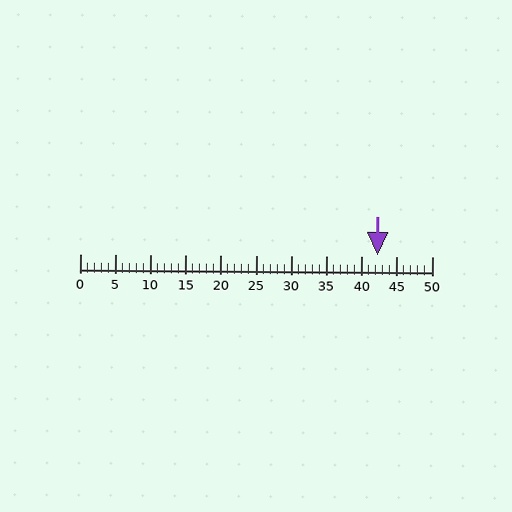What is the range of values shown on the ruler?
The ruler shows values from 0 to 50.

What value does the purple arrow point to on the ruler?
The purple arrow points to approximately 42.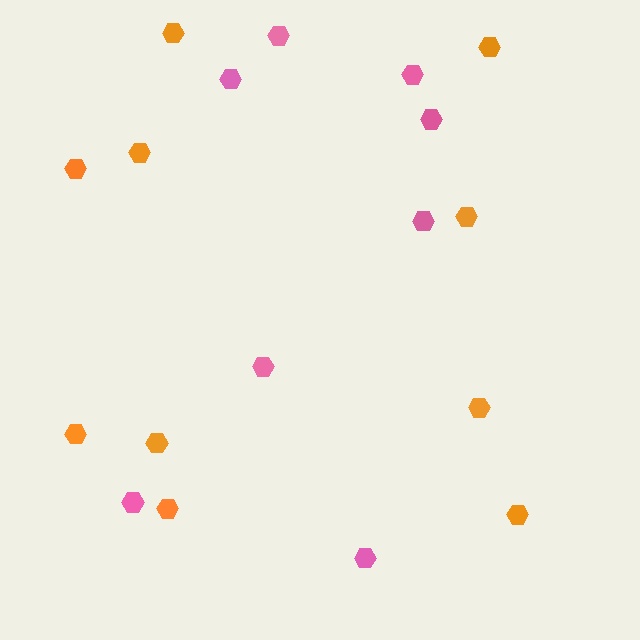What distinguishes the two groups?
There are 2 groups: one group of orange hexagons (10) and one group of pink hexagons (8).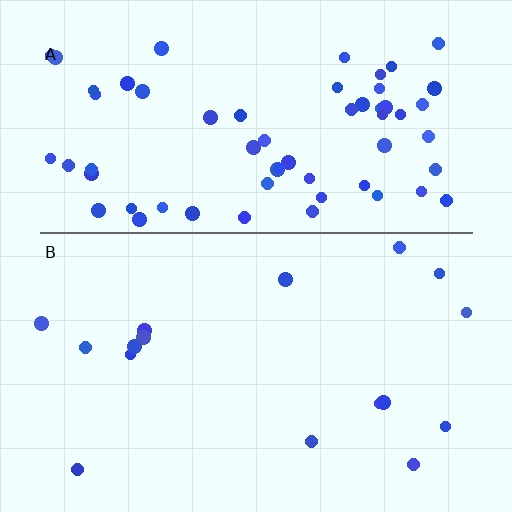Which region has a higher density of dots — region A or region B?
A (the top).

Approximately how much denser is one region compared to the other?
Approximately 3.8× — region A over region B.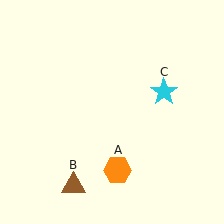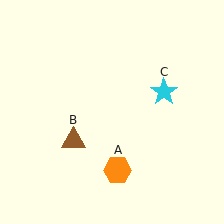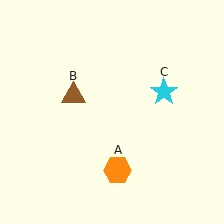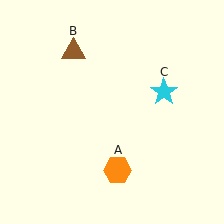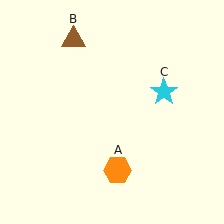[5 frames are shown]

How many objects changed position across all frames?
1 object changed position: brown triangle (object B).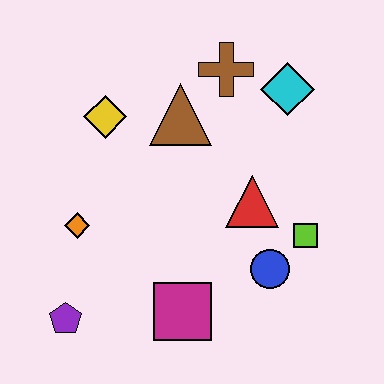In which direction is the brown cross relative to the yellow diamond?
The brown cross is to the right of the yellow diamond.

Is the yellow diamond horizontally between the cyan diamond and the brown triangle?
No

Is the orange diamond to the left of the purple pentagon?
No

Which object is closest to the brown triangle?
The brown cross is closest to the brown triangle.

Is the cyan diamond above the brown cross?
No